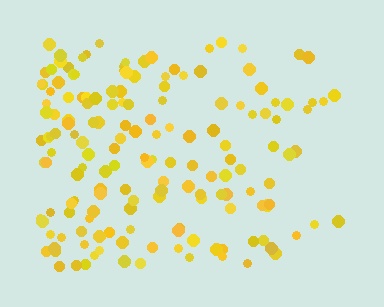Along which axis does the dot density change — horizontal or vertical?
Horizontal.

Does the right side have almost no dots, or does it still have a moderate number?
Still a moderate number, just noticeably fewer than the left.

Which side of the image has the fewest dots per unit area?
The right.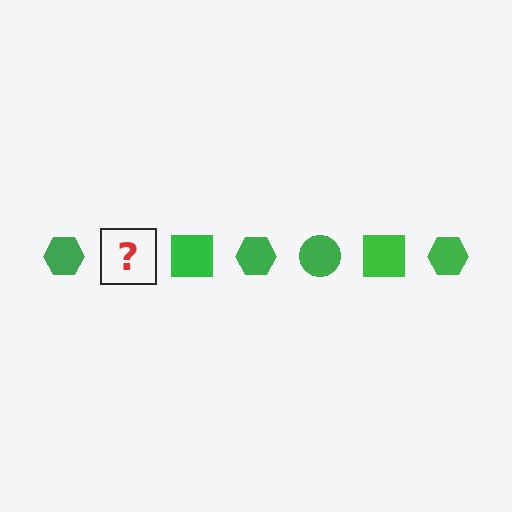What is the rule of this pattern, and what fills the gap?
The rule is that the pattern cycles through hexagon, circle, square shapes in green. The gap should be filled with a green circle.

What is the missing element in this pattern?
The missing element is a green circle.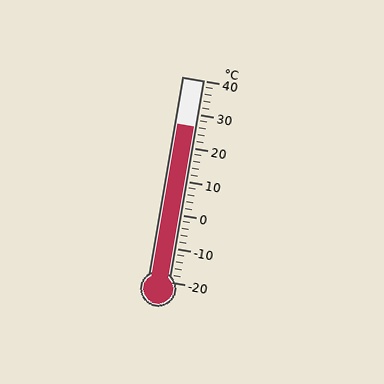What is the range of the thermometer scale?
The thermometer scale ranges from -20°C to 40°C.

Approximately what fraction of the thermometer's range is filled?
The thermometer is filled to approximately 75% of its range.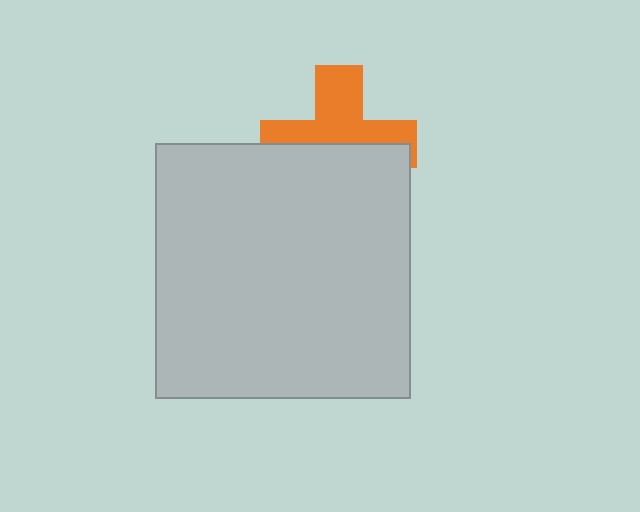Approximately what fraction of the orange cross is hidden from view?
Roughly 49% of the orange cross is hidden behind the light gray square.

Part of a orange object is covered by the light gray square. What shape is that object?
It is a cross.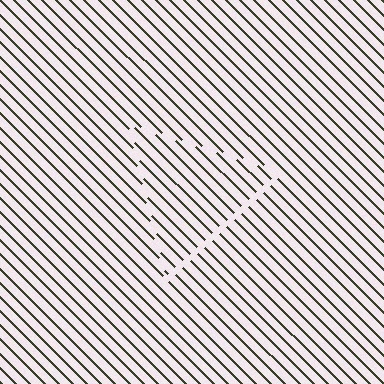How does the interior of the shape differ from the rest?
The interior of the shape contains the same grating, shifted by half a period — the contour is defined by the phase discontinuity where line-ends from the inner and outer gratings abut.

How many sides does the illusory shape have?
3 sides — the line-ends trace a triangle.